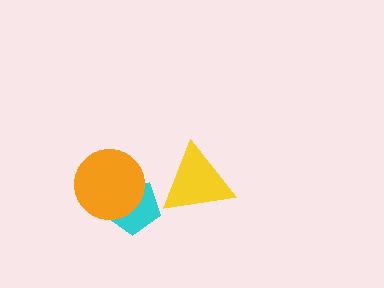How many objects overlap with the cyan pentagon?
1 object overlaps with the cyan pentagon.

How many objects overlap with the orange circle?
1 object overlaps with the orange circle.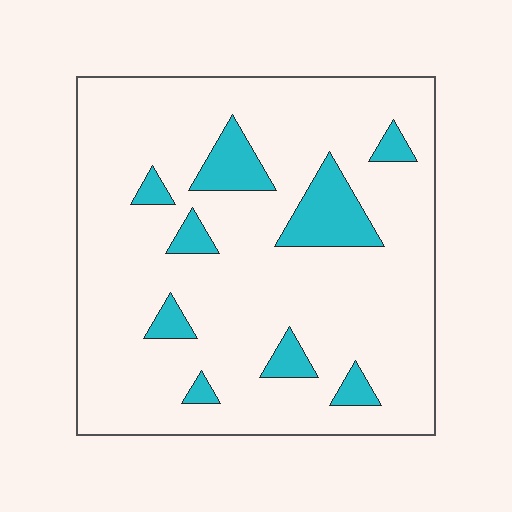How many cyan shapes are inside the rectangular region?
9.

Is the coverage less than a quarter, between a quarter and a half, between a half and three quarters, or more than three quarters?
Less than a quarter.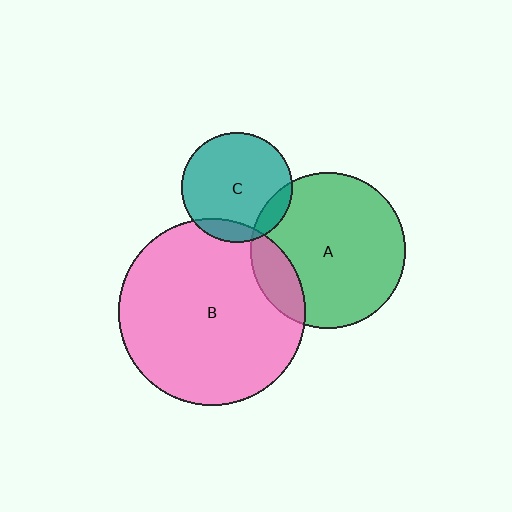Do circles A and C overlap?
Yes.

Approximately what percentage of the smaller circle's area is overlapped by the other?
Approximately 10%.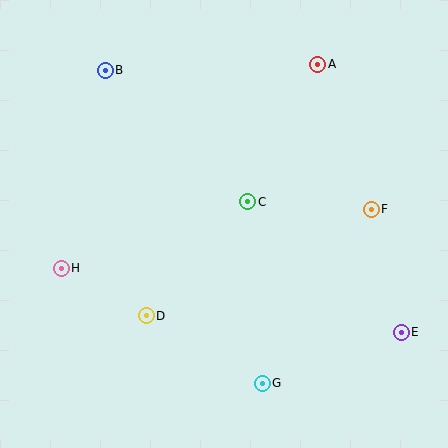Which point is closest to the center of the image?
Point C at (248, 202) is closest to the center.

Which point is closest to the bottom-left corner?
Point H is closest to the bottom-left corner.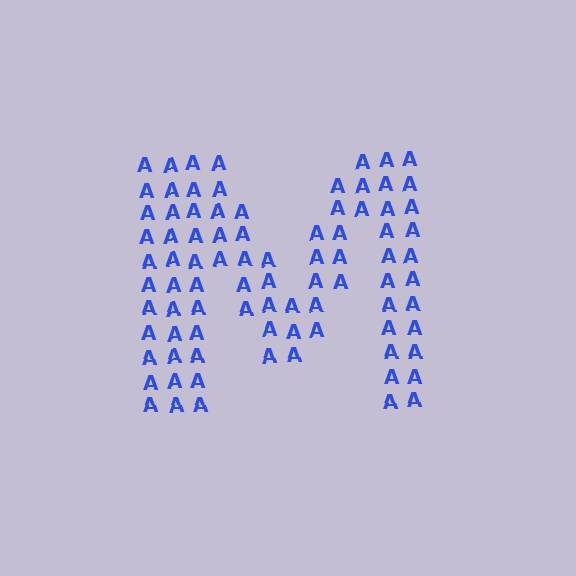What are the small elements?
The small elements are letter A's.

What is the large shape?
The large shape is the letter M.